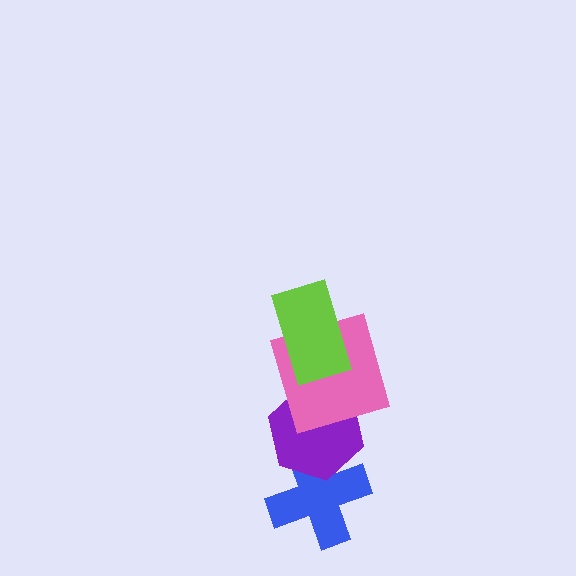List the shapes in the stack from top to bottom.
From top to bottom: the lime rectangle, the pink square, the purple hexagon, the blue cross.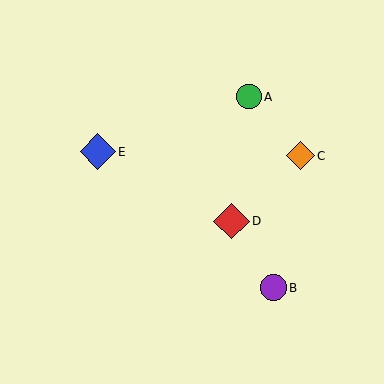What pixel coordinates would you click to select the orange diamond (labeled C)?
Click at (300, 156) to select the orange diamond C.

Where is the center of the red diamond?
The center of the red diamond is at (231, 221).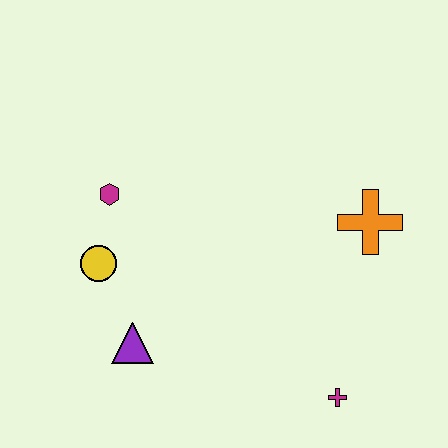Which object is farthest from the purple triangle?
The orange cross is farthest from the purple triangle.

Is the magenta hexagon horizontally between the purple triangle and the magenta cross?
No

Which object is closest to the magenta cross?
The orange cross is closest to the magenta cross.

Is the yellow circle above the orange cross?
No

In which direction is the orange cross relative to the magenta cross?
The orange cross is above the magenta cross.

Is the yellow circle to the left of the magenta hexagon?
Yes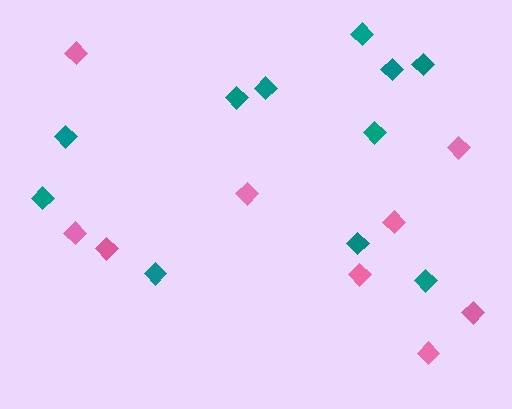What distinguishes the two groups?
There are 2 groups: one group of pink diamonds (9) and one group of teal diamonds (11).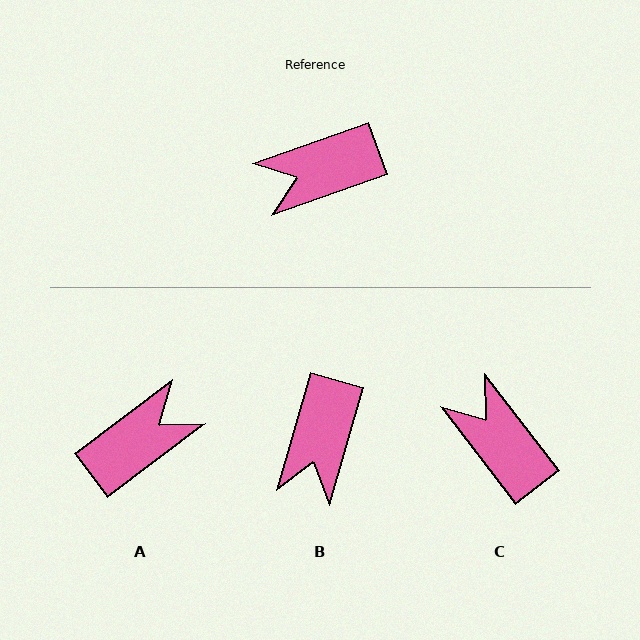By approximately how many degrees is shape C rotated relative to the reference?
Approximately 72 degrees clockwise.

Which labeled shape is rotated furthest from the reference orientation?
A, about 163 degrees away.